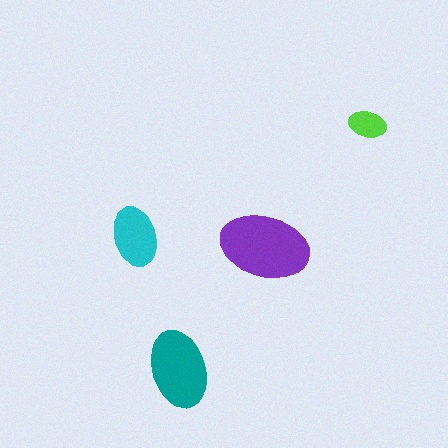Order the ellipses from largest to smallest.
the purple one, the teal one, the cyan one, the lime one.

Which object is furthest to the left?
The cyan ellipse is leftmost.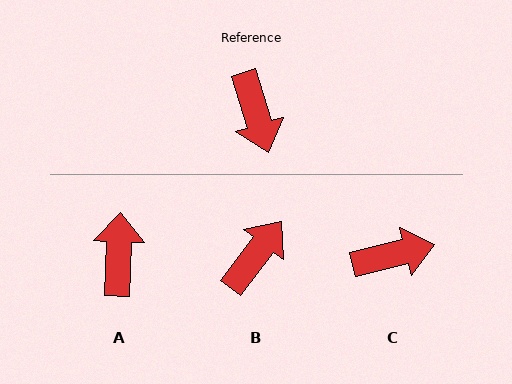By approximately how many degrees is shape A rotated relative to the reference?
Approximately 161 degrees counter-clockwise.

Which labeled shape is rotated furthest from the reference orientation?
A, about 161 degrees away.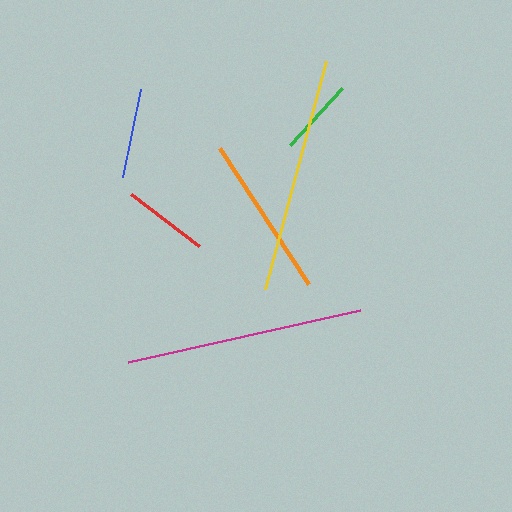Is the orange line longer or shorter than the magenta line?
The magenta line is longer than the orange line.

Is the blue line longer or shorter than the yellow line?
The yellow line is longer than the blue line.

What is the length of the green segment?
The green segment is approximately 77 pixels long.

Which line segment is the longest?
The magenta line is the longest at approximately 237 pixels.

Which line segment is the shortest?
The green line is the shortest at approximately 77 pixels.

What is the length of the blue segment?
The blue segment is approximately 90 pixels long.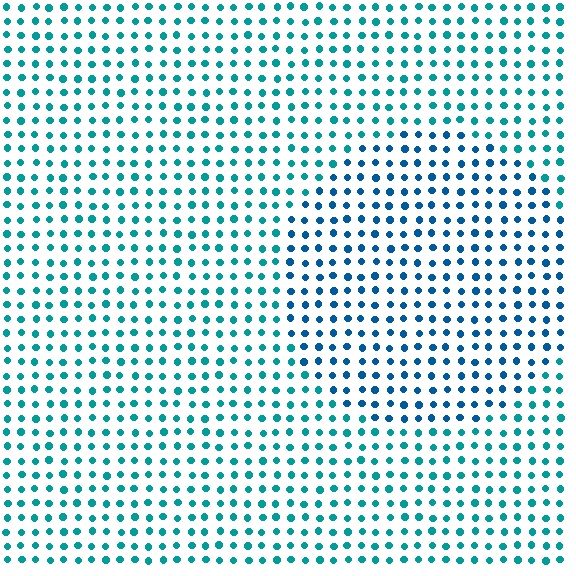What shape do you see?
I see a circle.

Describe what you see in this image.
The image is filled with small teal elements in a uniform arrangement. A circle-shaped region is visible where the elements are tinted to a slightly different hue, forming a subtle color boundary.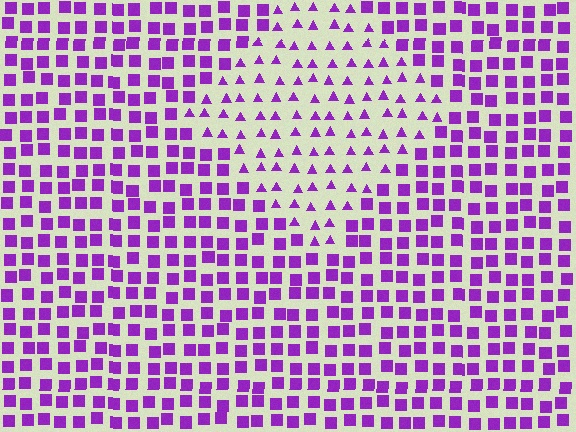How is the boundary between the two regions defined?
The boundary is defined by a change in element shape: triangles inside vs. squares outside. All elements share the same color and spacing.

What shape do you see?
I see a diamond.